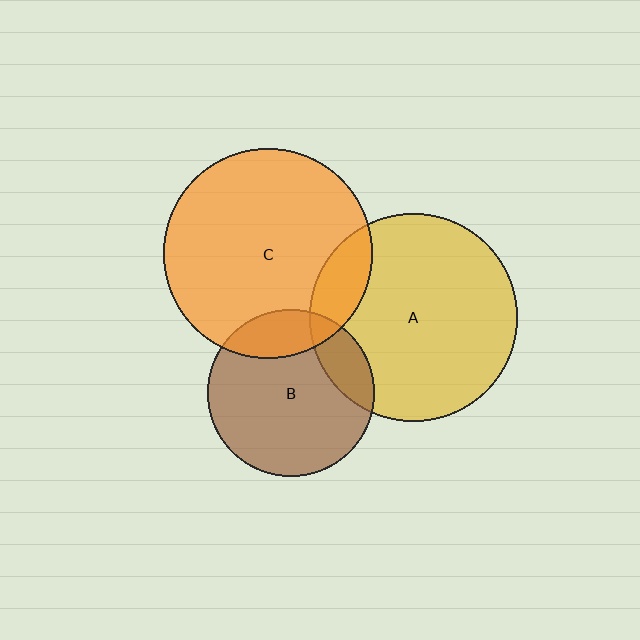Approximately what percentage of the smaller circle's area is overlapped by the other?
Approximately 15%.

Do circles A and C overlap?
Yes.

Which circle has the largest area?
Circle C (orange).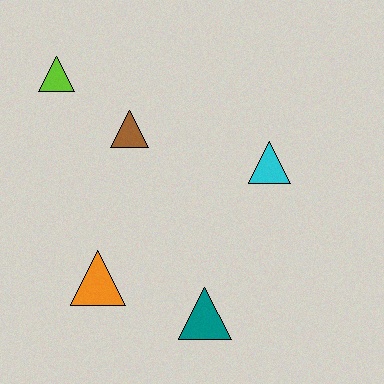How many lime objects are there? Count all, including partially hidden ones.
There is 1 lime object.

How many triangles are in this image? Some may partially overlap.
There are 5 triangles.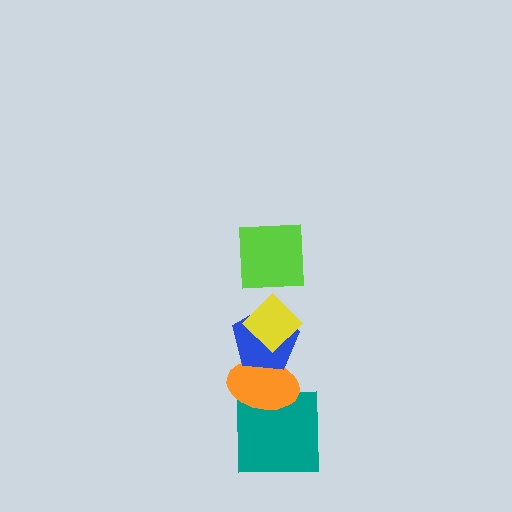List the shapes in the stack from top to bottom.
From top to bottom: the lime square, the yellow diamond, the blue pentagon, the orange ellipse, the teal square.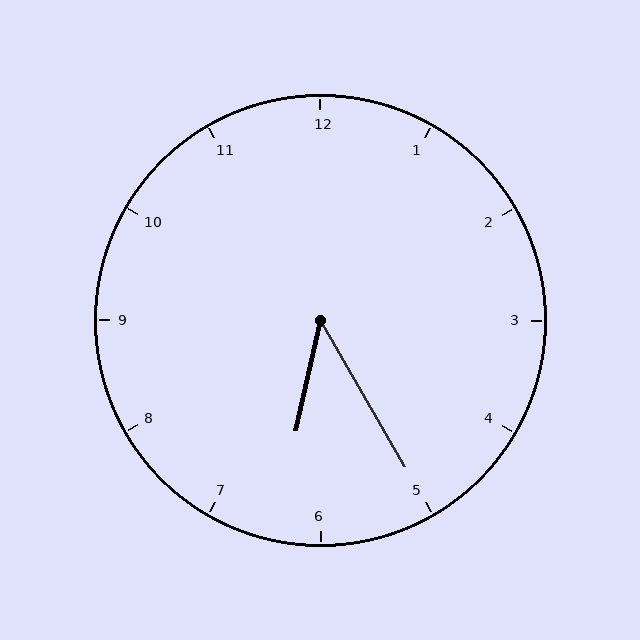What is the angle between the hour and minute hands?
Approximately 42 degrees.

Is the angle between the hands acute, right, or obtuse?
It is acute.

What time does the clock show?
6:25.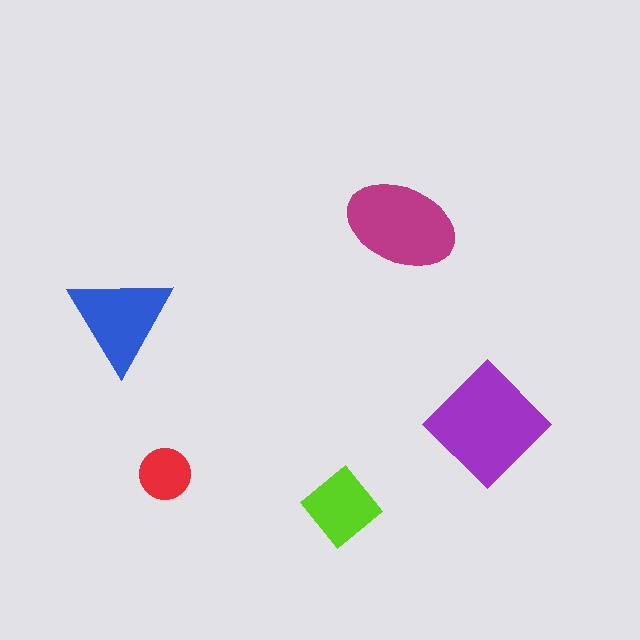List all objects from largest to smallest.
The purple diamond, the magenta ellipse, the blue triangle, the lime diamond, the red circle.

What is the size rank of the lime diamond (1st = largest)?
4th.